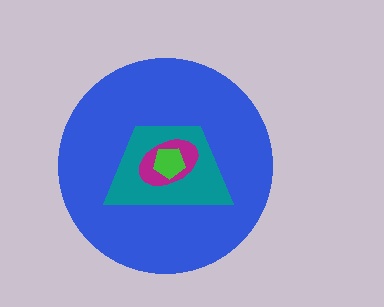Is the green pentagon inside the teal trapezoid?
Yes.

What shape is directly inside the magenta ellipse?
The green pentagon.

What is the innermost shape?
The green pentagon.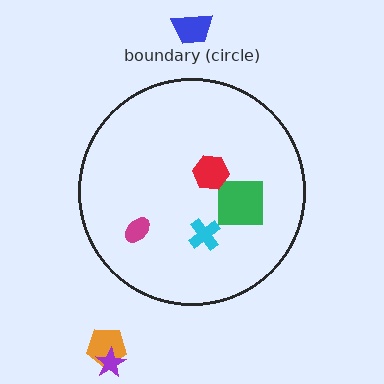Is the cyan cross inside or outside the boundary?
Inside.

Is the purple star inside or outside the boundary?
Outside.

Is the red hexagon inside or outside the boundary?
Inside.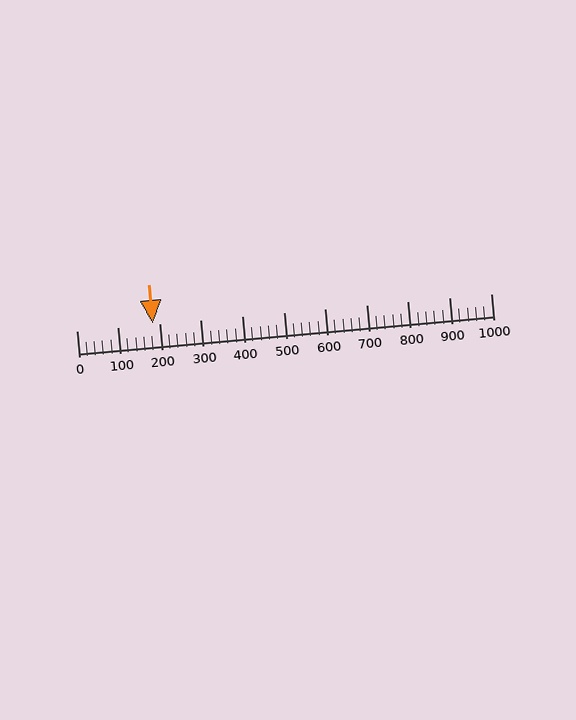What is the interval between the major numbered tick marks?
The major tick marks are spaced 100 units apart.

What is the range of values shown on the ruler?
The ruler shows values from 0 to 1000.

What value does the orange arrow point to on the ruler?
The orange arrow points to approximately 184.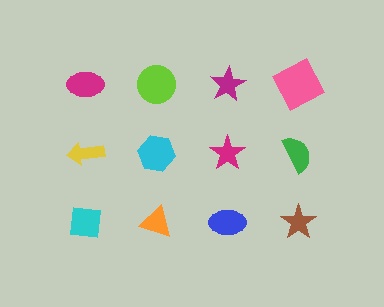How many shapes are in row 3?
4 shapes.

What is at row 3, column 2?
An orange triangle.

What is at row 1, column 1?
A magenta ellipse.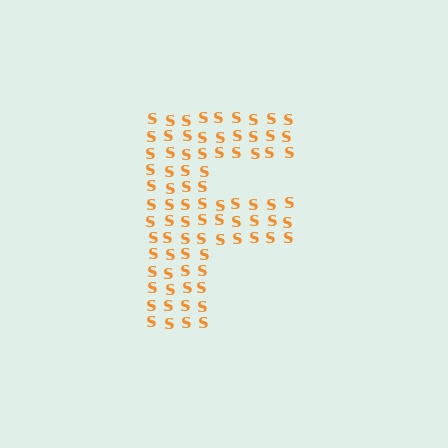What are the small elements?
The small elements are letter S's.